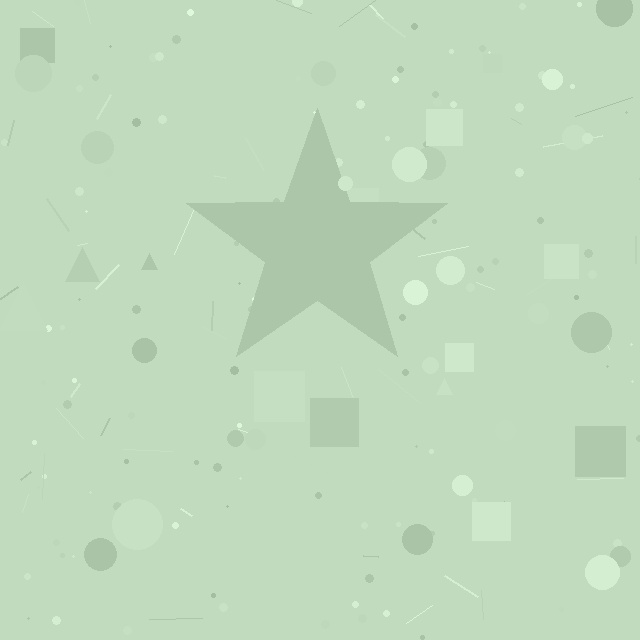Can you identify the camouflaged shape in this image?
The camouflaged shape is a star.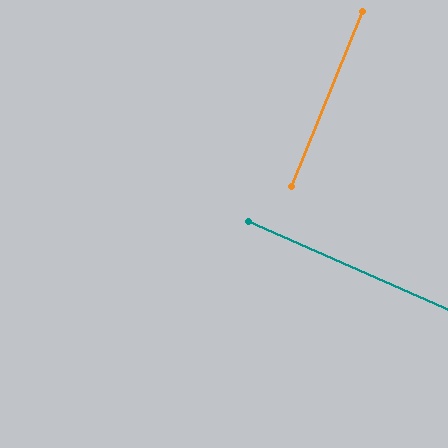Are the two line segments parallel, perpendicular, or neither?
Perpendicular — they meet at approximately 88°.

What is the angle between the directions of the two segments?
Approximately 88 degrees.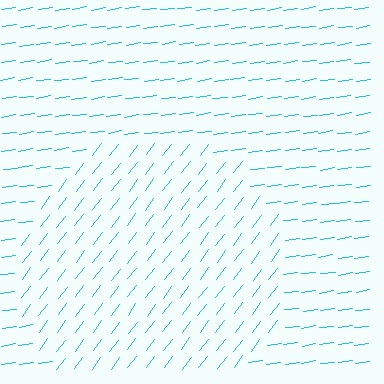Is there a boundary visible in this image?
Yes, there is a texture boundary formed by a change in line orientation.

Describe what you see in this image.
The image is filled with small cyan line segments. A circle region in the image has lines oriented differently from the surrounding lines, creating a visible texture boundary.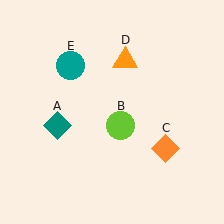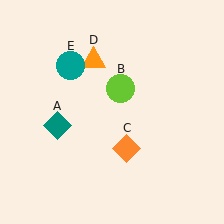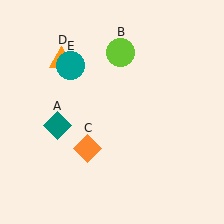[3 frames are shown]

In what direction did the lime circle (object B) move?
The lime circle (object B) moved up.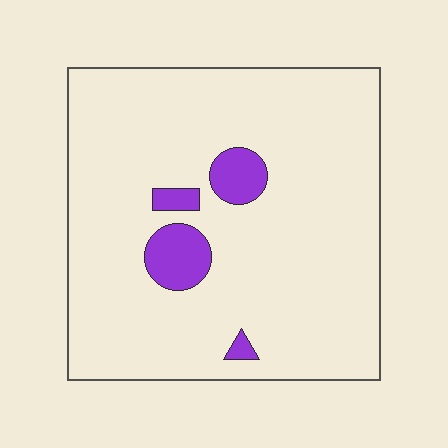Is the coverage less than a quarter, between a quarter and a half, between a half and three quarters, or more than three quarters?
Less than a quarter.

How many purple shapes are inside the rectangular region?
4.